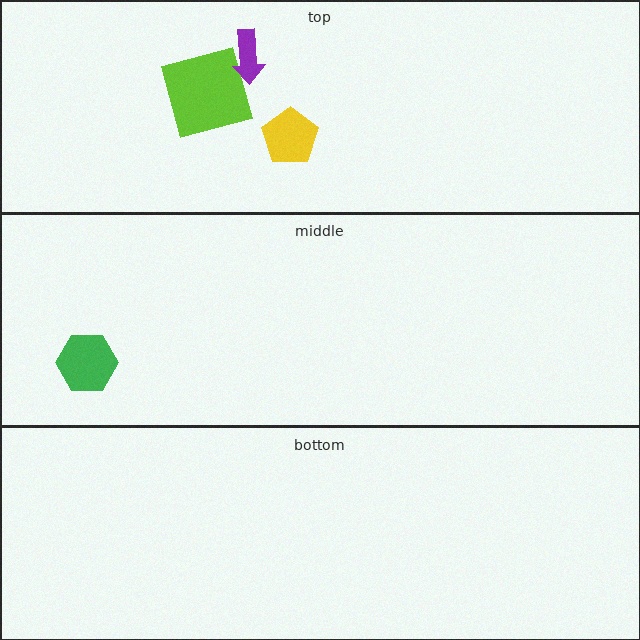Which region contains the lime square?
The top region.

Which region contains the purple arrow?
The top region.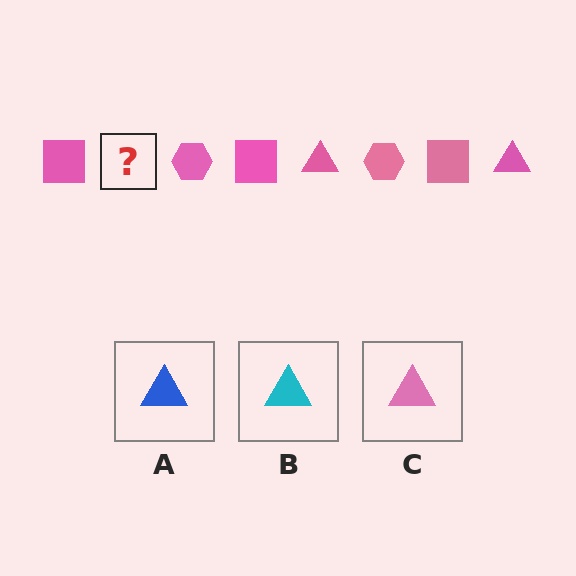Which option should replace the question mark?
Option C.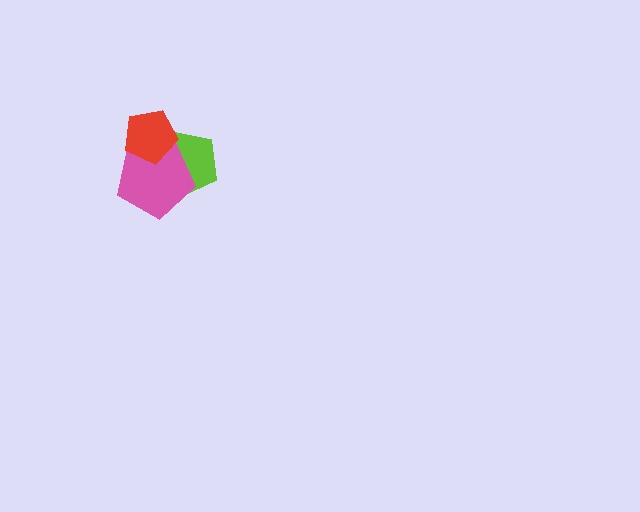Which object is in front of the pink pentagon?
The red pentagon is in front of the pink pentagon.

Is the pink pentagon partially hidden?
Yes, it is partially covered by another shape.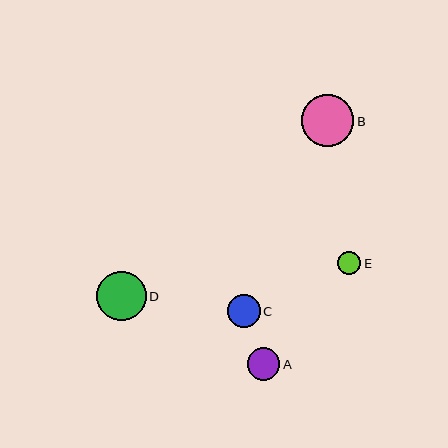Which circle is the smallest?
Circle E is the smallest with a size of approximately 23 pixels.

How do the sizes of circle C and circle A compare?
Circle C and circle A are approximately the same size.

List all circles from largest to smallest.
From largest to smallest: B, D, C, A, E.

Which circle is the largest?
Circle B is the largest with a size of approximately 52 pixels.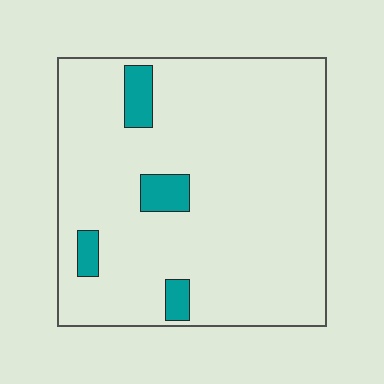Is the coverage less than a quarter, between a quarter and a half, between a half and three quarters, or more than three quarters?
Less than a quarter.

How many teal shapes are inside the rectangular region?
4.